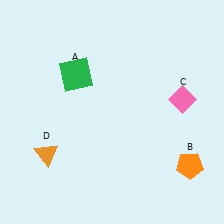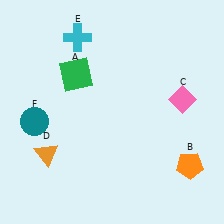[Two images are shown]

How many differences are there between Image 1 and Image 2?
There are 2 differences between the two images.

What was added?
A cyan cross (E), a teal circle (F) were added in Image 2.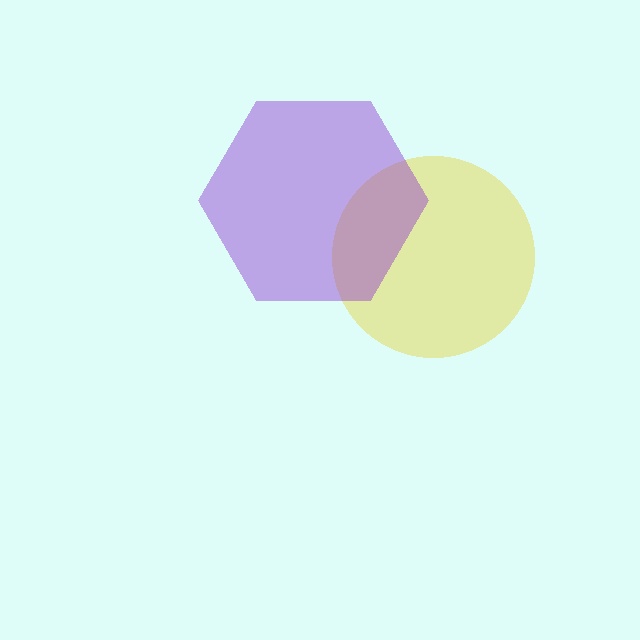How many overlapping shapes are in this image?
There are 2 overlapping shapes in the image.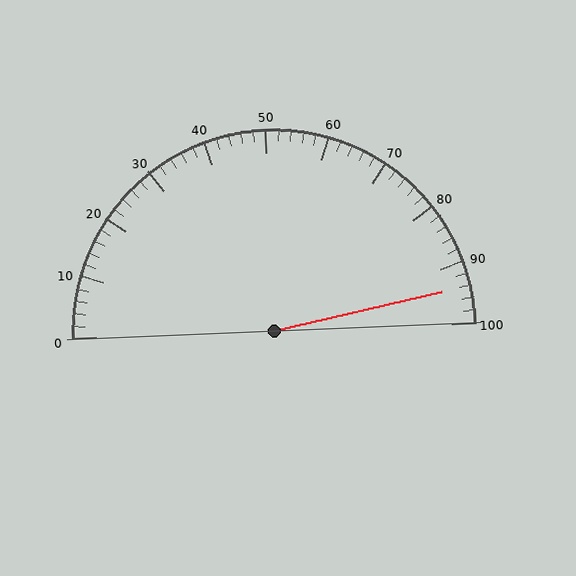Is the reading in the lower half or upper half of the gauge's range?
The reading is in the upper half of the range (0 to 100).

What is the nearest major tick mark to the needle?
The nearest major tick mark is 90.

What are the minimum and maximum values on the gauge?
The gauge ranges from 0 to 100.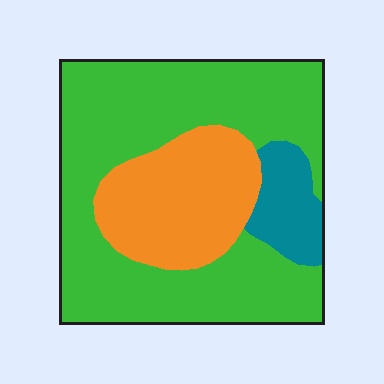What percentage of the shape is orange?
Orange takes up about one quarter (1/4) of the shape.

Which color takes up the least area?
Teal, at roughly 10%.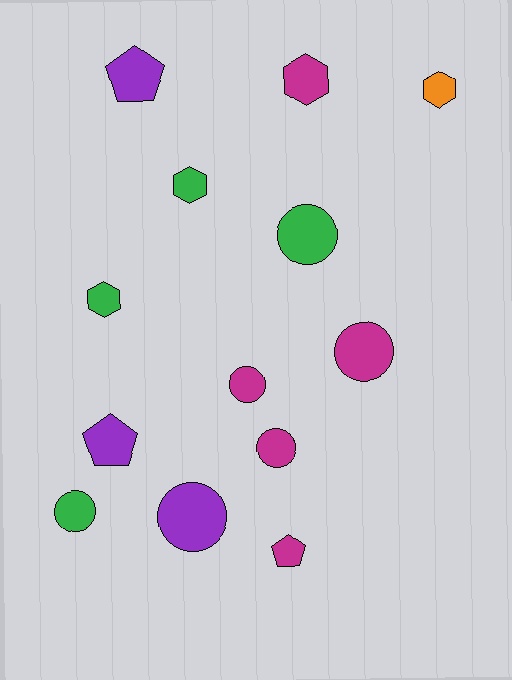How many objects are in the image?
There are 13 objects.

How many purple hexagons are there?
There are no purple hexagons.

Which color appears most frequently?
Magenta, with 5 objects.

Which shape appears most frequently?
Circle, with 6 objects.